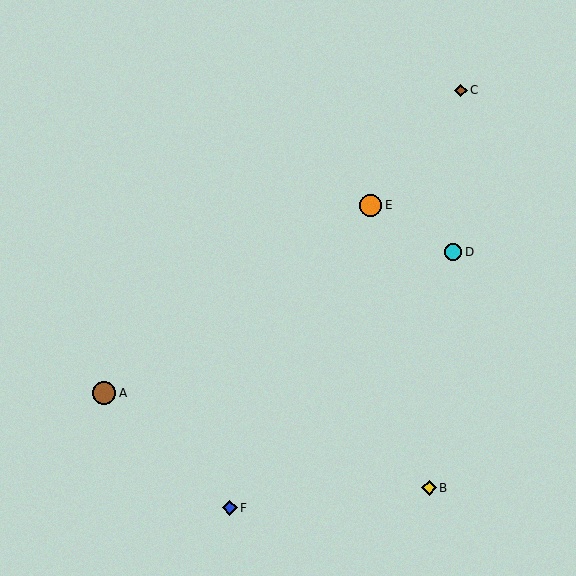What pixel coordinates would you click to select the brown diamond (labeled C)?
Click at (461, 90) to select the brown diamond C.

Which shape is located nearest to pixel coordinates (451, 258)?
The cyan circle (labeled D) at (453, 252) is nearest to that location.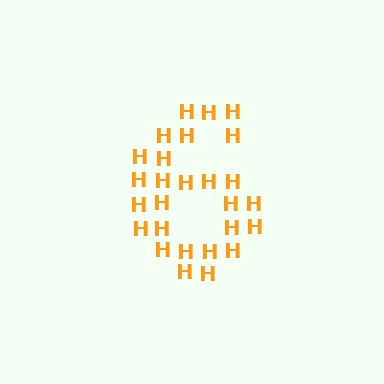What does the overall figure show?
The overall figure shows the digit 6.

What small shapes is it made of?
It is made of small letter H's.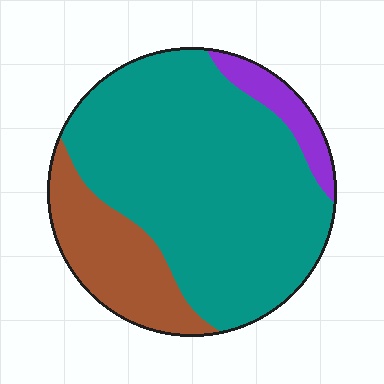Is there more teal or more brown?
Teal.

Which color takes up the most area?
Teal, at roughly 70%.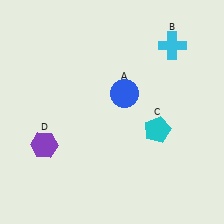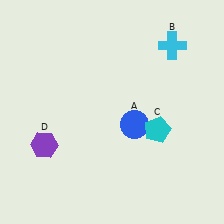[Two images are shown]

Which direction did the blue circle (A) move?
The blue circle (A) moved down.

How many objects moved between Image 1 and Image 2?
1 object moved between the two images.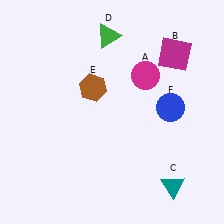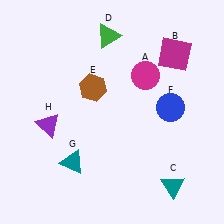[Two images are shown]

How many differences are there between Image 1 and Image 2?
There are 2 differences between the two images.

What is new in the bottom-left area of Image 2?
A purple triangle (H) was added in the bottom-left area of Image 2.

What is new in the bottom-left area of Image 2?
A teal triangle (G) was added in the bottom-left area of Image 2.